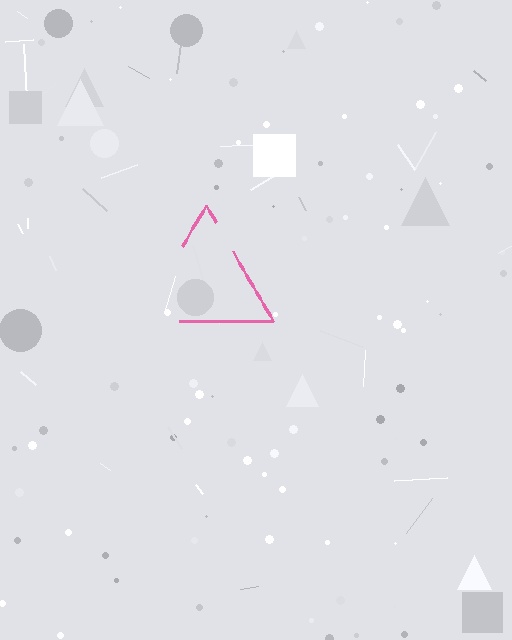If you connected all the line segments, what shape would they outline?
They would outline a triangle.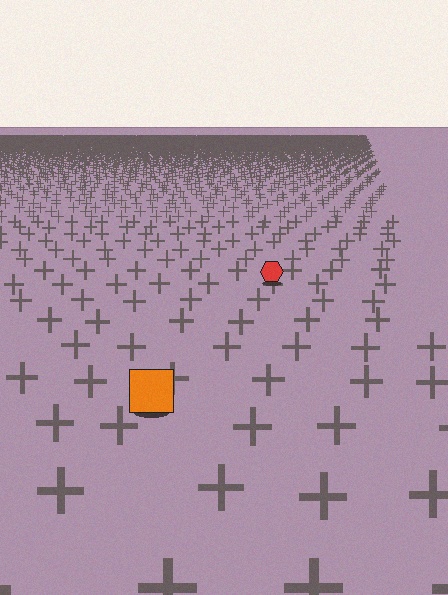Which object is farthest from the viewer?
The red hexagon is farthest from the viewer. It appears smaller and the ground texture around it is denser.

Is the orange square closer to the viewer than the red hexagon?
Yes. The orange square is closer — you can tell from the texture gradient: the ground texture is coarser near it.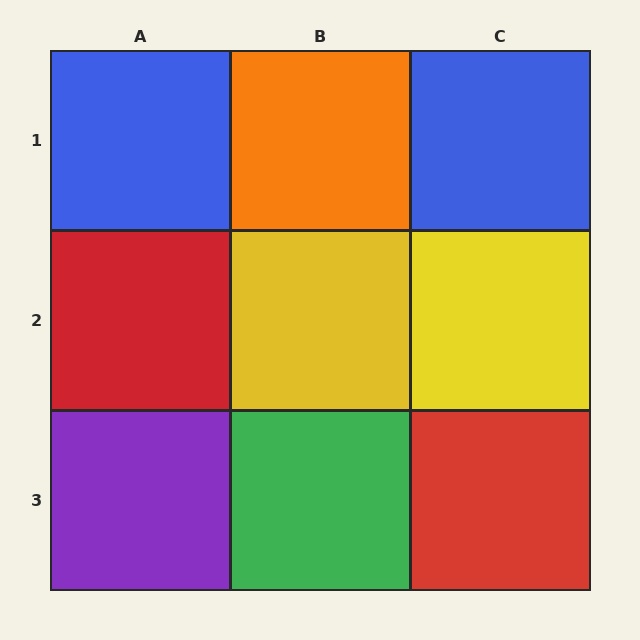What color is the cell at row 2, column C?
Yellow.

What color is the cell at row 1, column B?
Orange.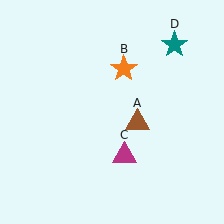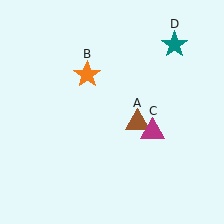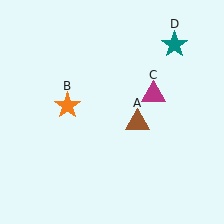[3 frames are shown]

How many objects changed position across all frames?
2 objects changed position: orange star (object B), magenta triangle (object C).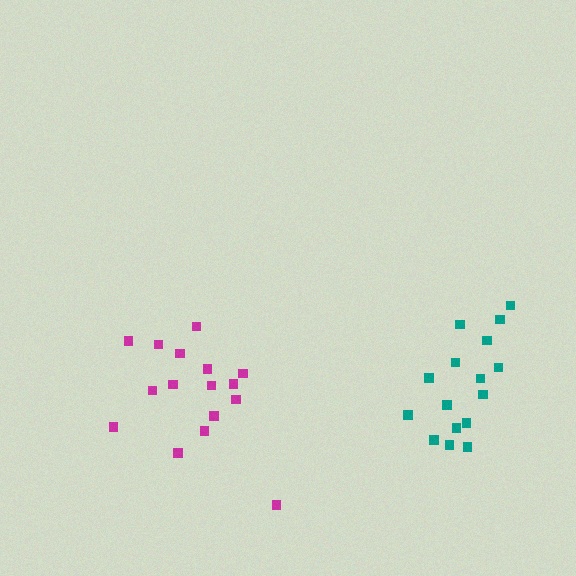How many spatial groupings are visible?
There are 2 spatial groupings.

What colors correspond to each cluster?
The clusters are colored: magenta, teal.